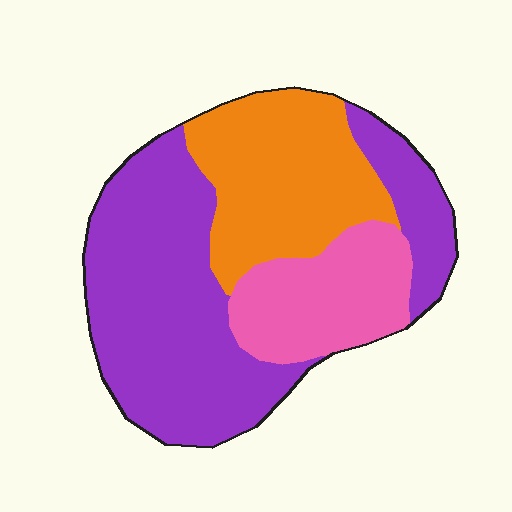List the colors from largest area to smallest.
From largest to smallest: purple, orange, pink.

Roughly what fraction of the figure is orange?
Orange takes up about one quarter (1/4) of the figure.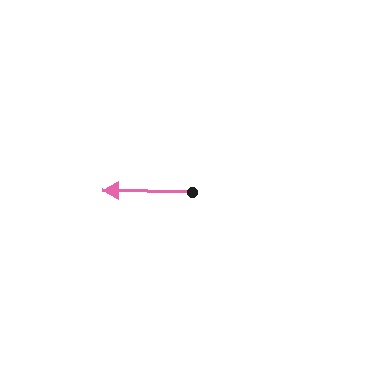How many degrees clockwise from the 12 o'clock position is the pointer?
Approximately 271 degrees.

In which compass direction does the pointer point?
West.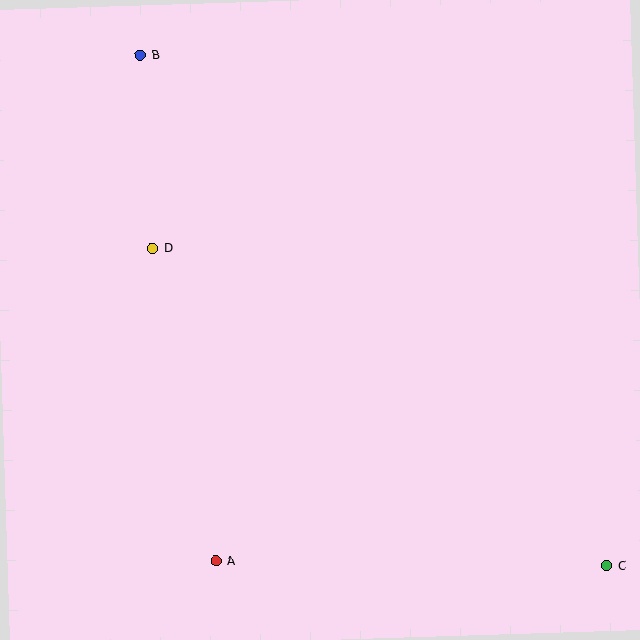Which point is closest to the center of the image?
Point D at (152, 249) is closest to the center.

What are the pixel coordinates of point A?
Point A is at (216, 561).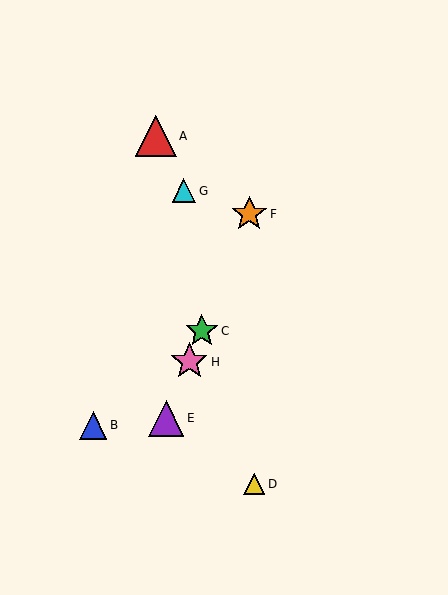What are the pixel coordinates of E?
Object E is at (166, 419).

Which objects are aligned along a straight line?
Objects C, E, F, H are aligned along a straight line.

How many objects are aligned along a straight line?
4 objects (C, E, F, H) are aligned along a straight line.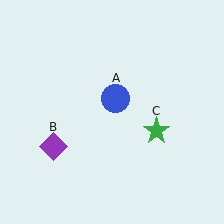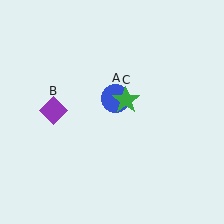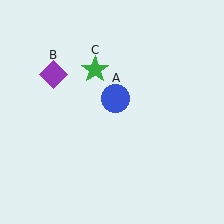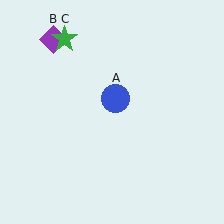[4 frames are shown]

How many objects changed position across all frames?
2 objects changed position: purple diamond (object B), green star (object C).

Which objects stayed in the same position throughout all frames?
Blue circle (object A) remained stationary.